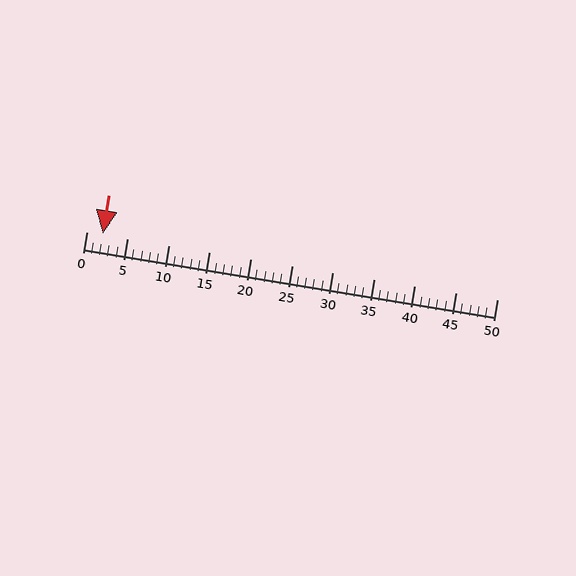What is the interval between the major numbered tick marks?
The major tick marks are spaced 5 units apart.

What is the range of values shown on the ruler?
The ruler shows values from 0 to 50.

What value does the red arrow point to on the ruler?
The red arrow points to approximately 2.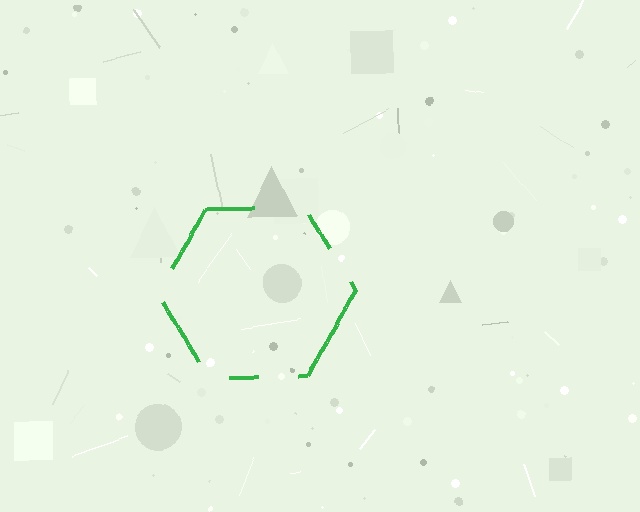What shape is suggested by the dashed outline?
The dashed outline suggests a hexagon.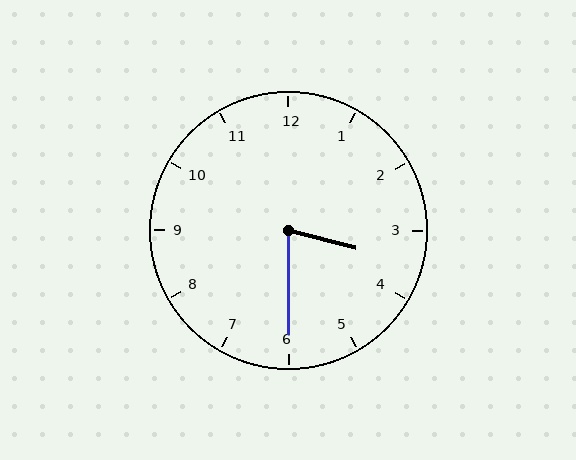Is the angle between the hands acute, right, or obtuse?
It is acute.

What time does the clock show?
3:30.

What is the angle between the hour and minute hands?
Approximately 75 degrees.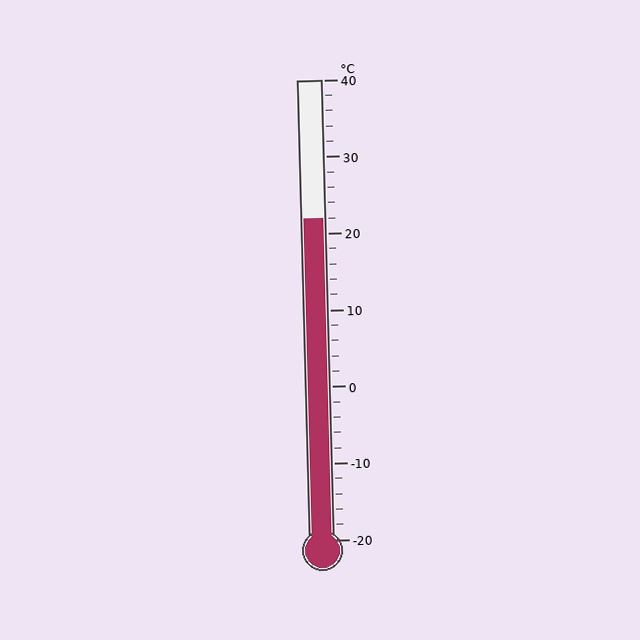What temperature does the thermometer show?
The thermometer shows approximately 22°C.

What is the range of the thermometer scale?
The thermometer scale ranges from -20°C to 40°C.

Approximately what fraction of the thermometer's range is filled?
The thermometer is filled to approximately 70% of its range.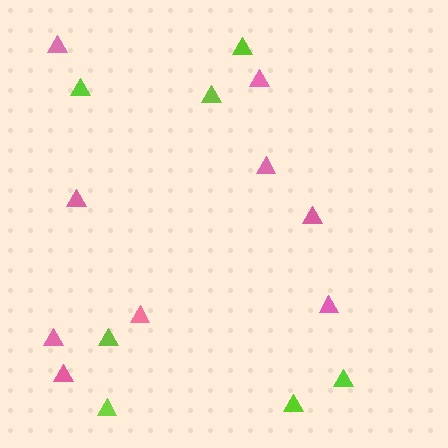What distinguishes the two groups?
There are 2 groups: one group of pink triangles (9) and one group of lime triangles (7).